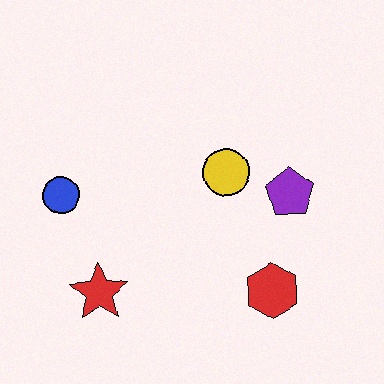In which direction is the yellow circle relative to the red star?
The yellow circle is to the right of the red star.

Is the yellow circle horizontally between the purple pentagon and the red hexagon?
No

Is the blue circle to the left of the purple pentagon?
Yes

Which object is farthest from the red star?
The purple pentagon is farthest from the red star.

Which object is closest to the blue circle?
The red star is closest to the blue circle.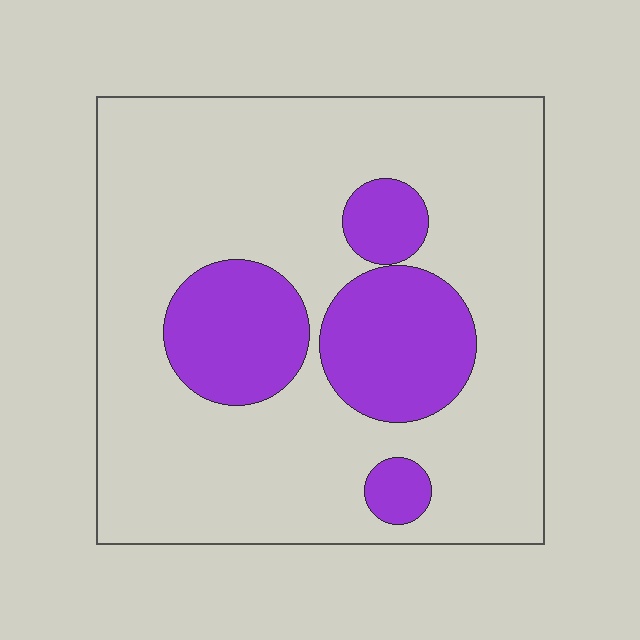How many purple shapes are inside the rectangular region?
4.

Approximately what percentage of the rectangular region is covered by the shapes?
Approximately 25%.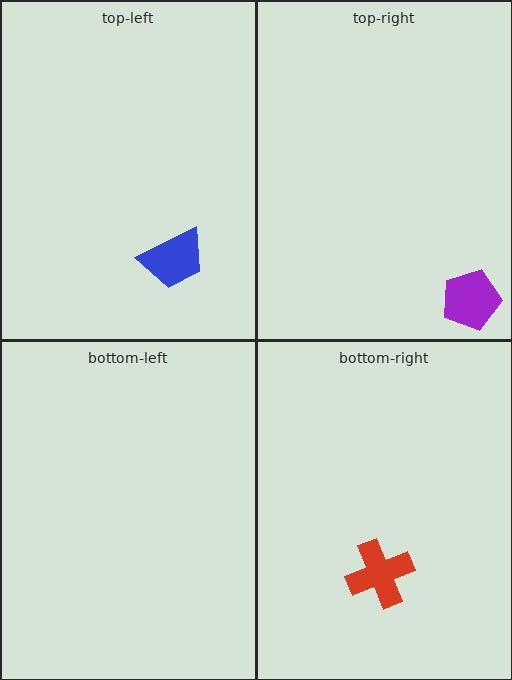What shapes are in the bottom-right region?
The red cross.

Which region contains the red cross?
The bottom-right region.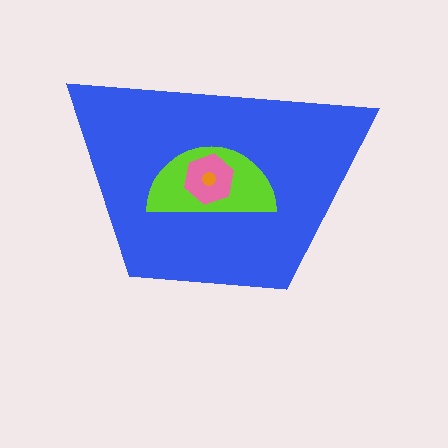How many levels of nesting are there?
4.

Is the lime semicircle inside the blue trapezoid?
Yes.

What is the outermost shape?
The blue trapezoid.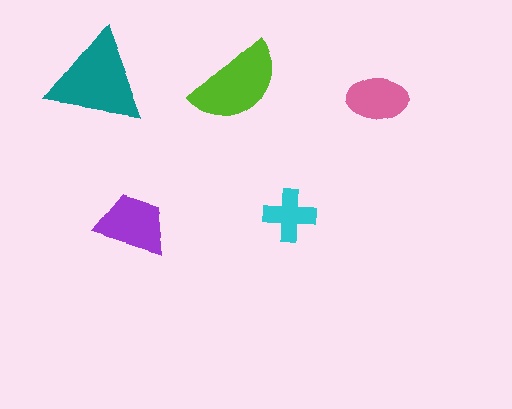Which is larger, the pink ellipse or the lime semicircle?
The lime semicircle.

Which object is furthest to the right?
The pink ellipse is rightmost.